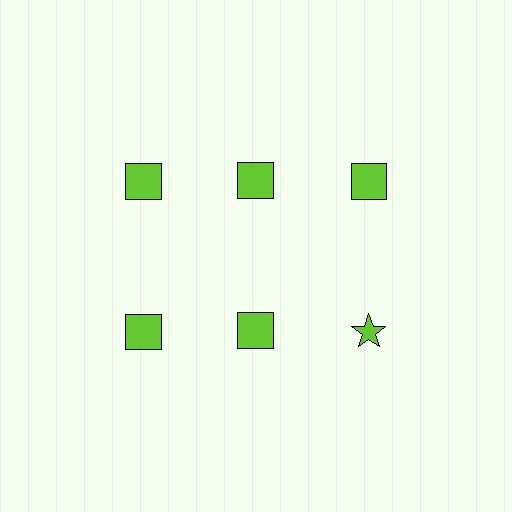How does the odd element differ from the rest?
It has a different shape: star instead of square.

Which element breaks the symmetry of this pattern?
The lime star in the second row, center column breaks the symmetry. All other shapes are lime squares.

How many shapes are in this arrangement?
There are 6 shapes arranged in a grid pattern.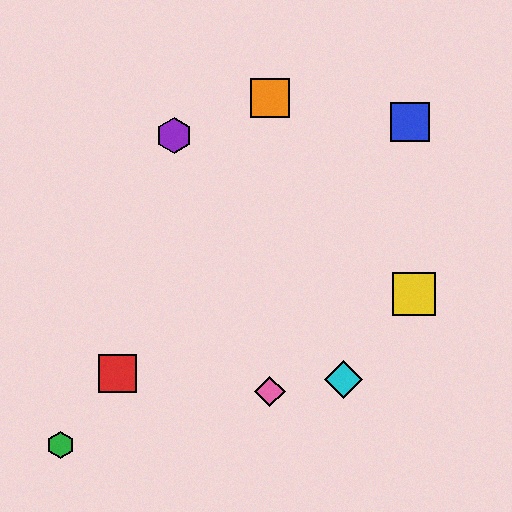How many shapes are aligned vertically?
2 shapes (the orange square, the pink diamond) are aligned vertically.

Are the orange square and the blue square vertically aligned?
No, the orange square is at x≈270 and the blue square is at x≈410.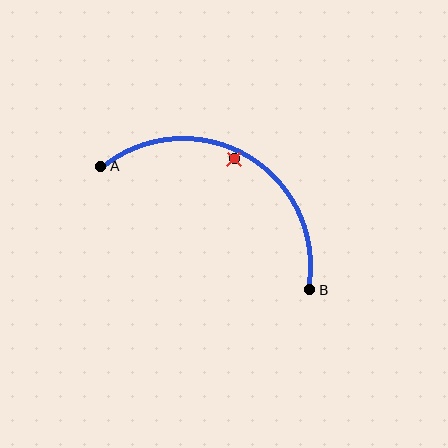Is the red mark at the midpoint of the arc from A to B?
No — the red mark does not lie on the arc at all. It sits slightly inside the curve.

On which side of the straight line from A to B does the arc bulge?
The arc bulges above the straight line connecting A and B.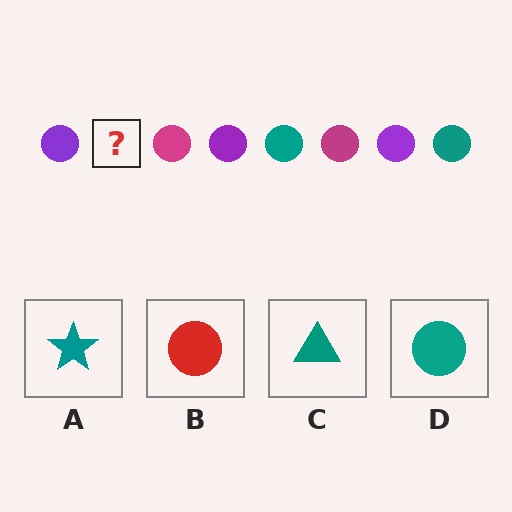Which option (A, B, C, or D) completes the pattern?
D.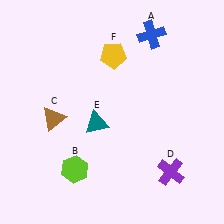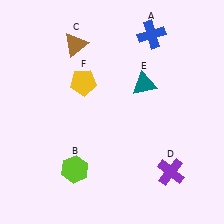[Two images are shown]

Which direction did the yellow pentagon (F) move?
The yellow pentagon (F) moved left.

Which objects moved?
The objects that moved are: the brown triangle (C), the teal triangle (E), the yellow pentagon (F).